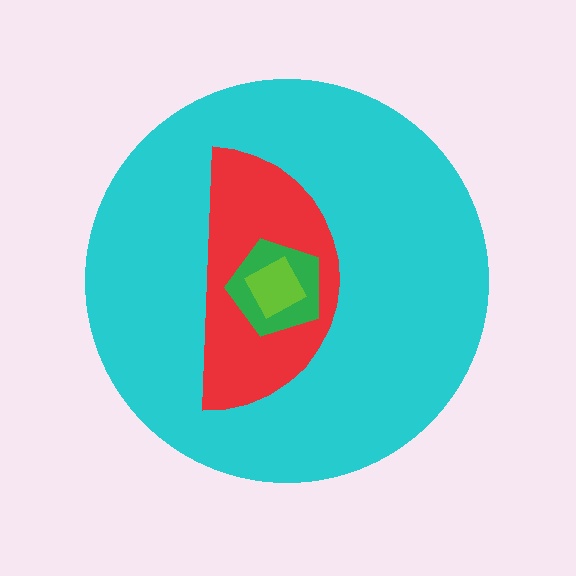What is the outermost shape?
The cyan circle.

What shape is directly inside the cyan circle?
The red semicircle.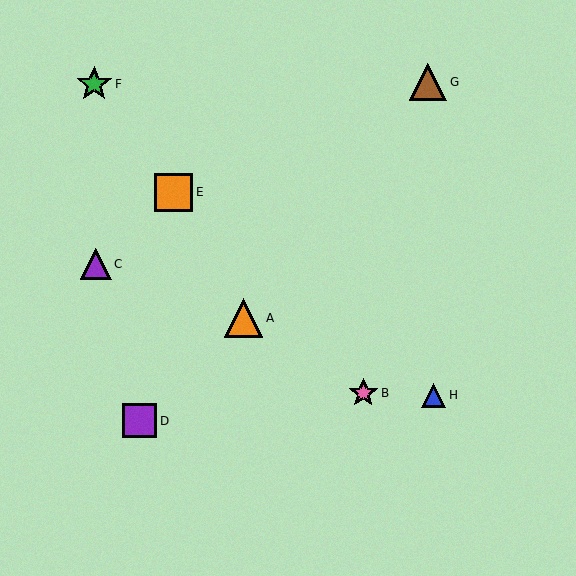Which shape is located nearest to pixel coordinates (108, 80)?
The green star (labeled F) at (94, 84) is nearest to that location.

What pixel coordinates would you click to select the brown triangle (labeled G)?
Click at (428, 82) to select the brown triangle G.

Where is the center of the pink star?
The center of the pink star is at (363, 393).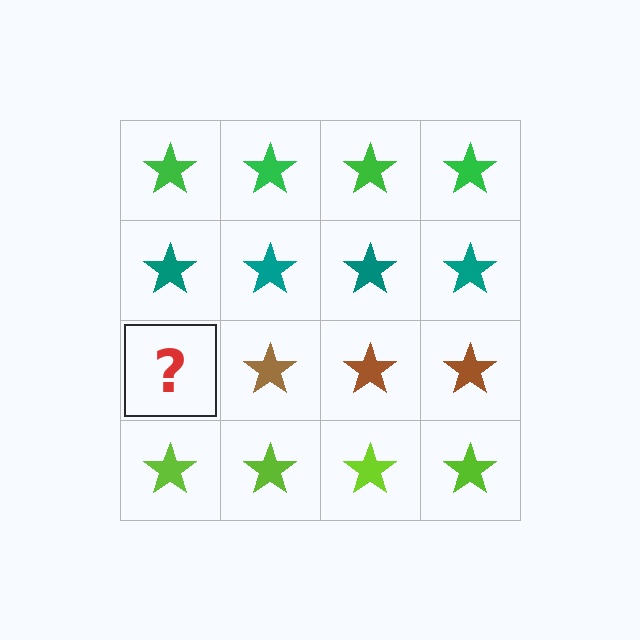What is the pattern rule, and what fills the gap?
The rule is that each row has a consistent color. The gap should be filled with a brown star.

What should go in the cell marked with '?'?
The missing cell should contain a brown star.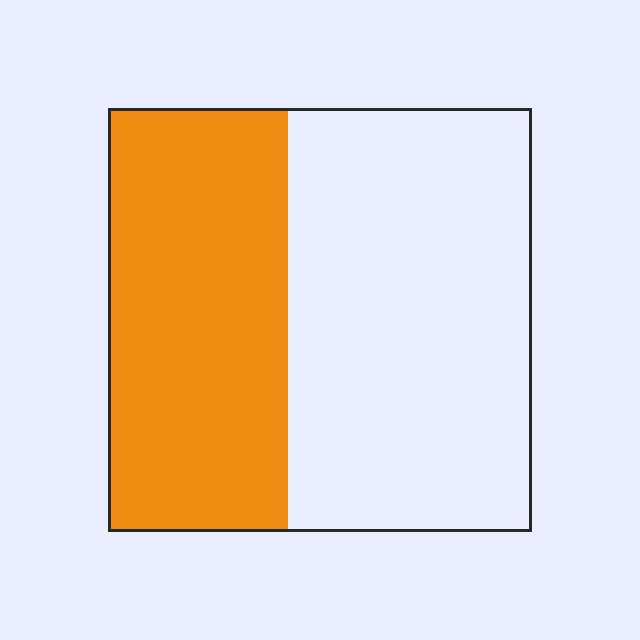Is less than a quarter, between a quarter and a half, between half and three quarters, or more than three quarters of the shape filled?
Between a quarter and a half.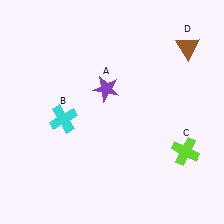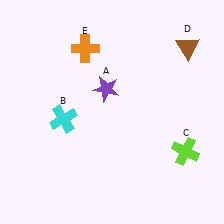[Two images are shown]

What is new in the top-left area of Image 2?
An orange cross (E) was added in the top-left area of Image 2.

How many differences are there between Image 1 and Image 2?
There is 1 difference between the two images.